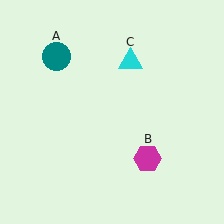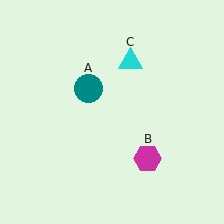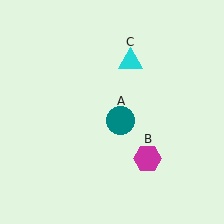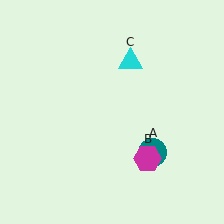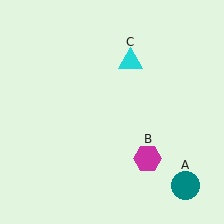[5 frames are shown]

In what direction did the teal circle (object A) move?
The teal circle (object A) moved down and to the right.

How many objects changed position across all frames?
1 object changed position: teal circle (object A).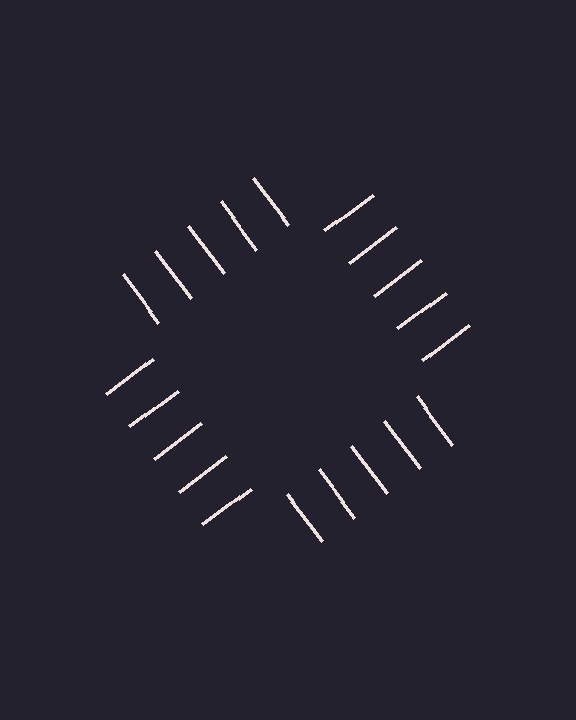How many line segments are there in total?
20 — 5 along each of the 4 edges.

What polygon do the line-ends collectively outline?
An illusory square — the line segments terminate on its edges but no continuous stroke is drawn.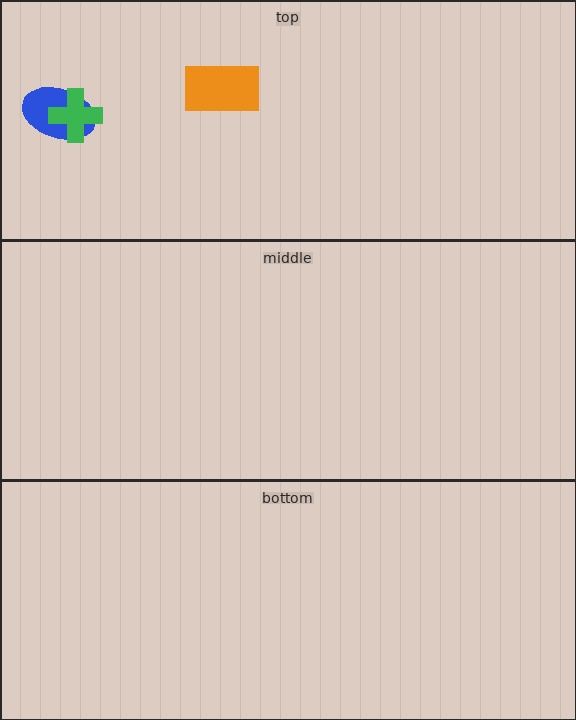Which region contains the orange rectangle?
The top region.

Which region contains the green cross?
The top region.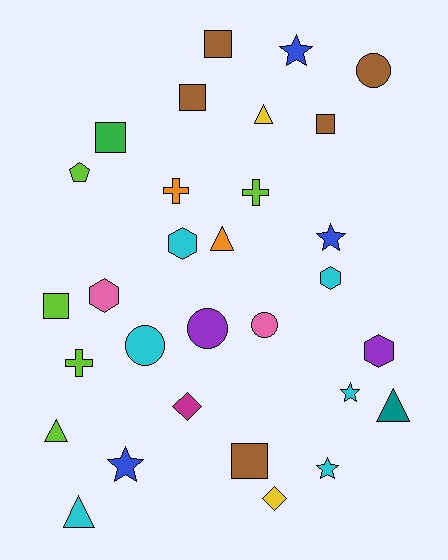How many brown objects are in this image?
There are 5 brown objects.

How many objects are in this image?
There are 30 objects.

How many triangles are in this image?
There are 5 triangles.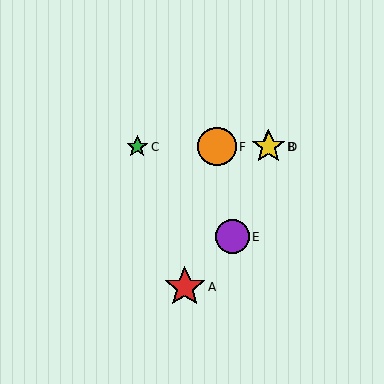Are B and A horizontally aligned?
No, B is at y≈147 and A is at y≈287.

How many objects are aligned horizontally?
4 objects (B, C, D, F) are aligned horizontally.